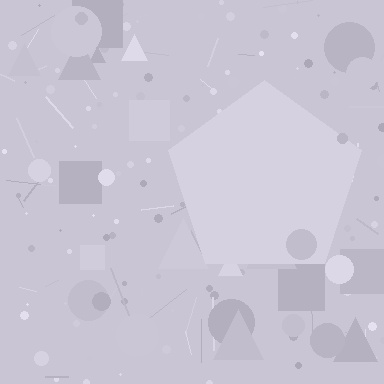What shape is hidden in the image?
A pentagon is hidden in the image.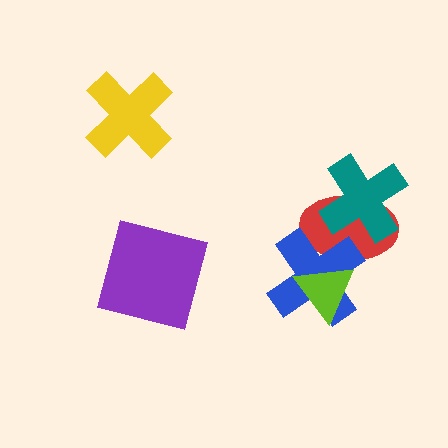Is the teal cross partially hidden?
No, no other shape covers it.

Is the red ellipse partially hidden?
Yes, it is partially covered by another shape.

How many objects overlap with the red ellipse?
3 objects overlap with the red ellipse.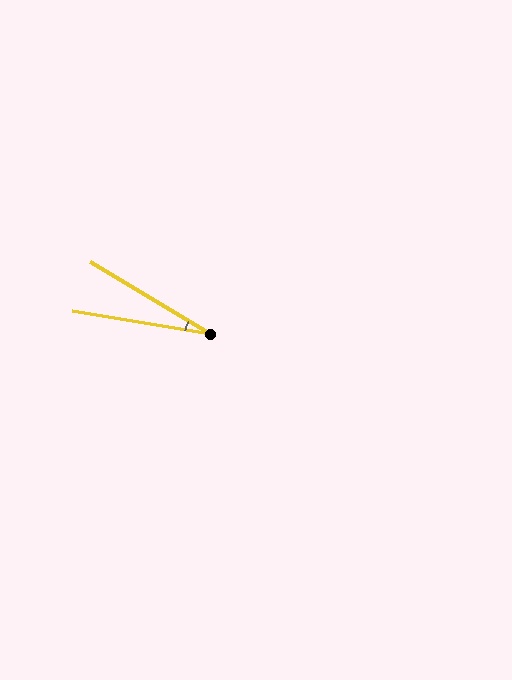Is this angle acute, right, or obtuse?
It is acute.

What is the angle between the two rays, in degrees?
Approximately 21 degrees.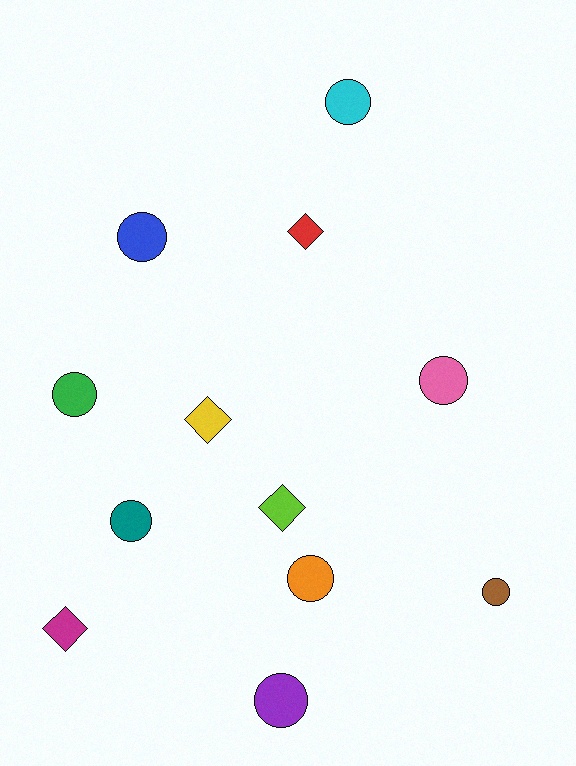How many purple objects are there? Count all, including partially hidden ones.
There is 1 purple object.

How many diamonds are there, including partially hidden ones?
There are 4 diamonds.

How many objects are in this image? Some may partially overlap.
There are 12 objects.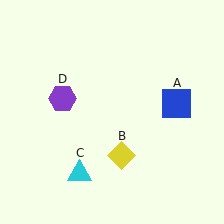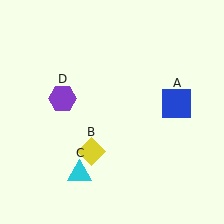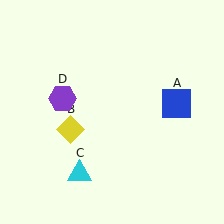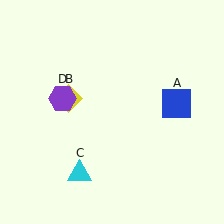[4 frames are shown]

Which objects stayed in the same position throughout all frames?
Blue square (object A) and cyan triangle (object C) and purple hexagon (object D) remained stationary.